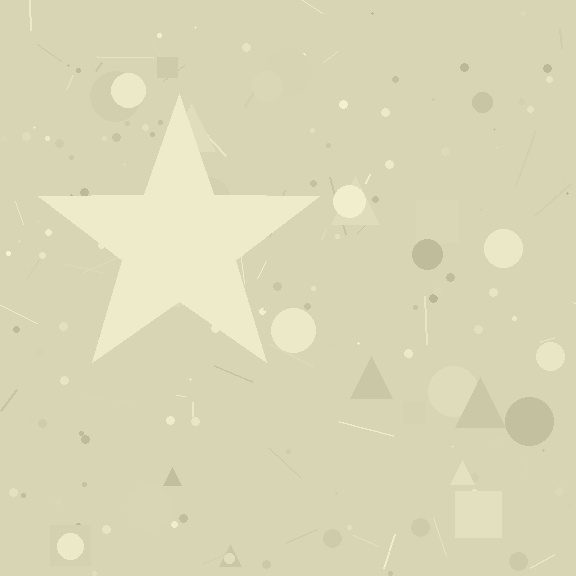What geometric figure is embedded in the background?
A star is embedded in the background.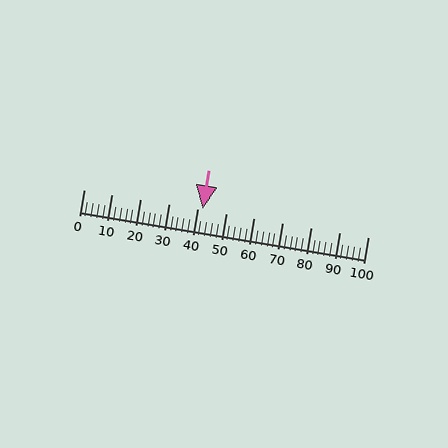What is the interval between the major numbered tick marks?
The major tick marks are spaced 10 units apart.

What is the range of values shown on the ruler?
The ruler shows values from 0 to 100.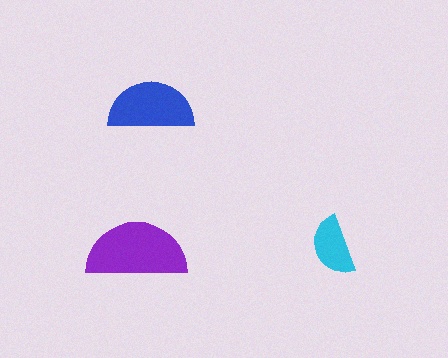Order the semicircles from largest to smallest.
the purple one, the blue one, the cyan one.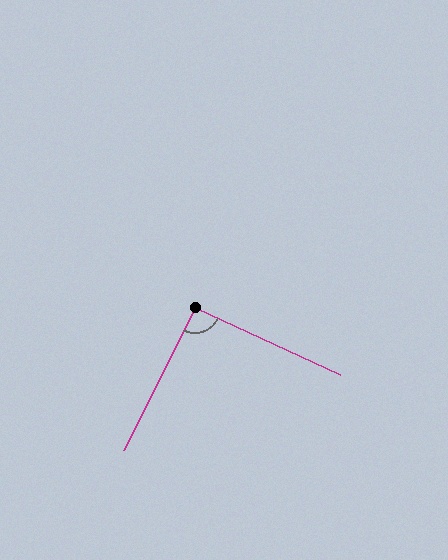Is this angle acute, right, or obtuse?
It is approximately a right angle.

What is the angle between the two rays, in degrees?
Approximately 92 degrees.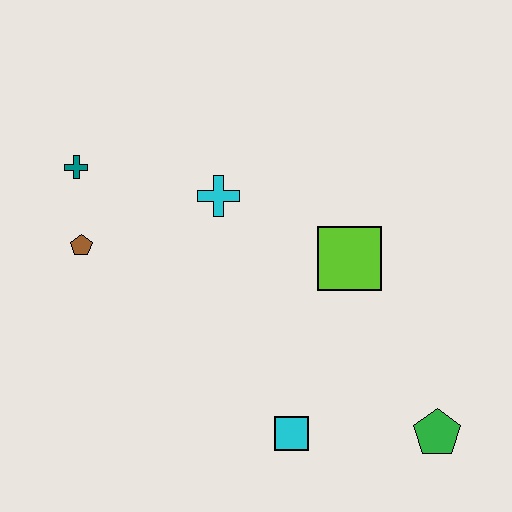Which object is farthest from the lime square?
The teal cross is farthest from the lime square.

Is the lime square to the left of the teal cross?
No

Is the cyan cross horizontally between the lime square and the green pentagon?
No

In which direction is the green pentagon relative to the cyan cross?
The green pentagon is below the cyan cross.